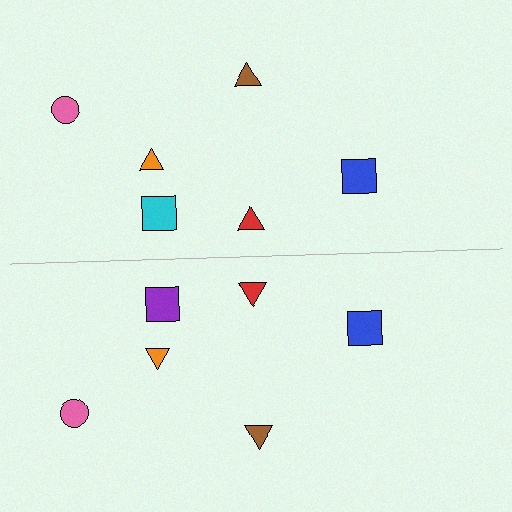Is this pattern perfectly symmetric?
No, the pattern is not perfectly symmetric. The purple square on the bottom side breaks the symmetry — its mirror counterpart is cyan.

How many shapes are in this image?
There are 12 shapes in this image.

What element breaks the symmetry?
The purple square on the bottom side breaks the symmetry — its mirror counterpart is cyan.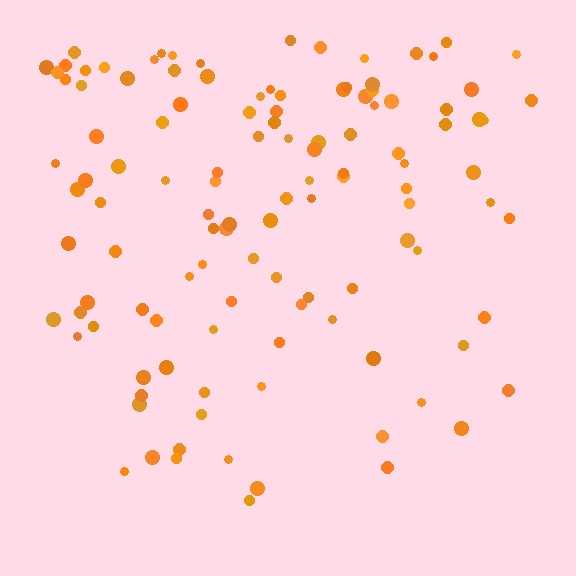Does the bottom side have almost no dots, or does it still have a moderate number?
Still a moderate number, just noticeably fewer than the top.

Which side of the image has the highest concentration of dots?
The top.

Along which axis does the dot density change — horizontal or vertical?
Vertical.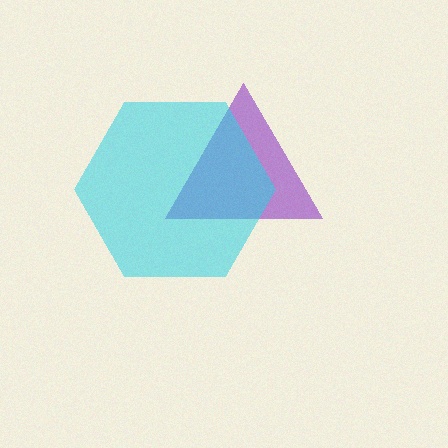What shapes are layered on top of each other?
The layered shapes are: a purple triangle, a cyan hexagon.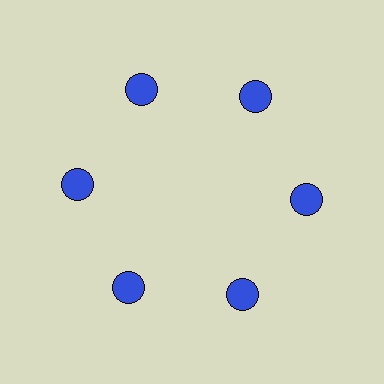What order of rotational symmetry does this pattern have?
This pattern has 6-fold rotational symmetry.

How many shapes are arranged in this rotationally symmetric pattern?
There are 6 shapes, arranged in 6 groups of 1.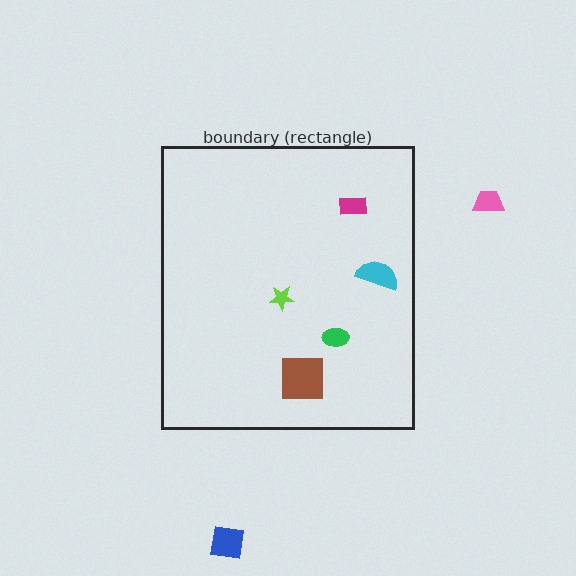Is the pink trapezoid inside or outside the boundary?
Outside.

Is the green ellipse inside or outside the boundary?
Inside.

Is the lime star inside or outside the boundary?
Inside.